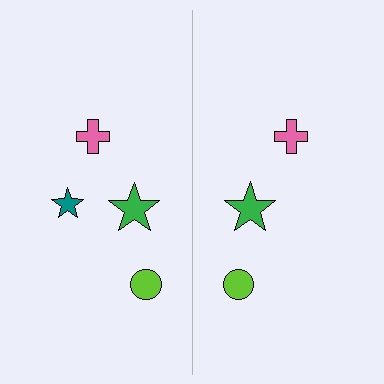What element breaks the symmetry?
A teal star is missing from the right side.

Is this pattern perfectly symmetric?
No, the pattern is not perfectly symmetric. A teal star is missing from the right side.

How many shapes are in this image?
There are 7 shapes in this image.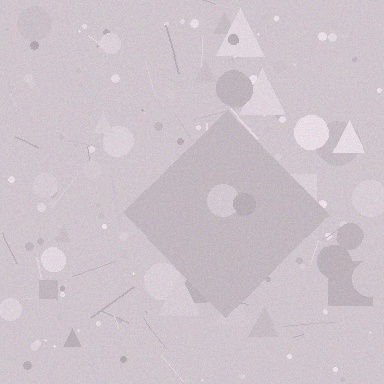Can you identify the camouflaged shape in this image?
The camouflaged shape is a diamond.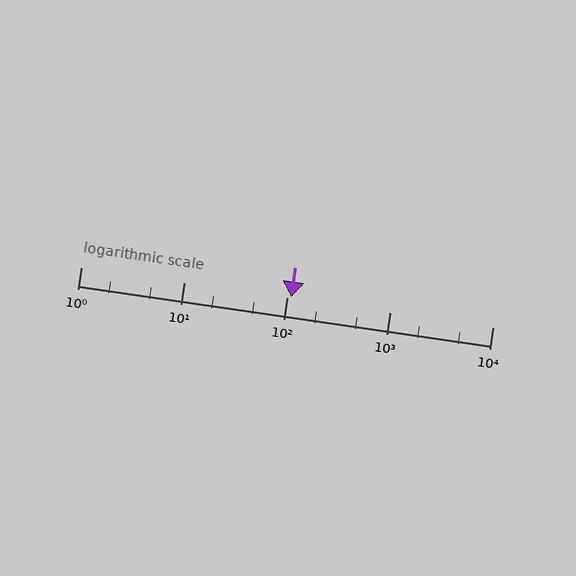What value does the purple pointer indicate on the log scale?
The pointer indicates approximately 110.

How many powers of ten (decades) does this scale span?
The scale spans 4 decades, from 1 to 10000.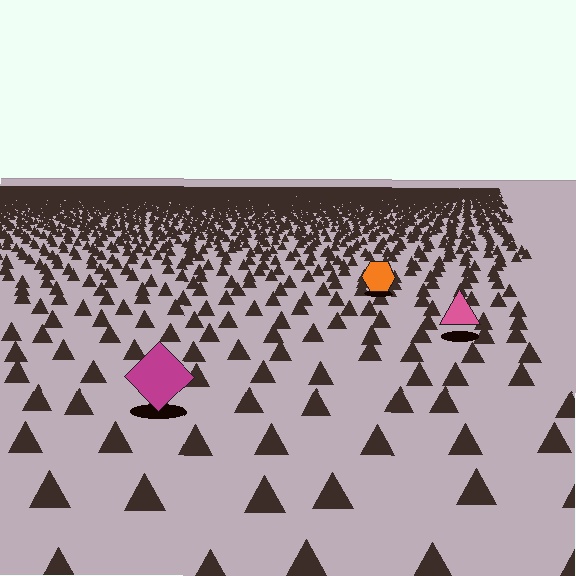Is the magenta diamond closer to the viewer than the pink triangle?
Yes. The magenta diamond is closer — you can tell from the texture gradient: the ground texture is coarser near it.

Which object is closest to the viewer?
The magenta diamond is closest. The texture marks near it are larger and more spread out.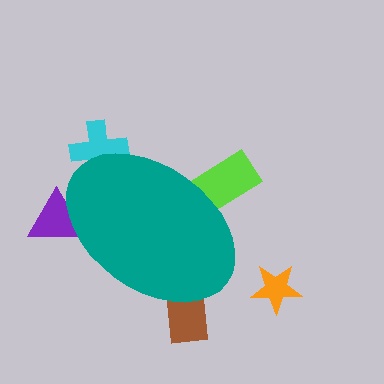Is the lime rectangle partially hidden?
Yes, the lime rectangle is partially hidden behind the teal ellipse.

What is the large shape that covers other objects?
A teal ellipse.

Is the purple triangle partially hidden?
Yes, the purple triangle is partially hidden behind the teal ellipse.